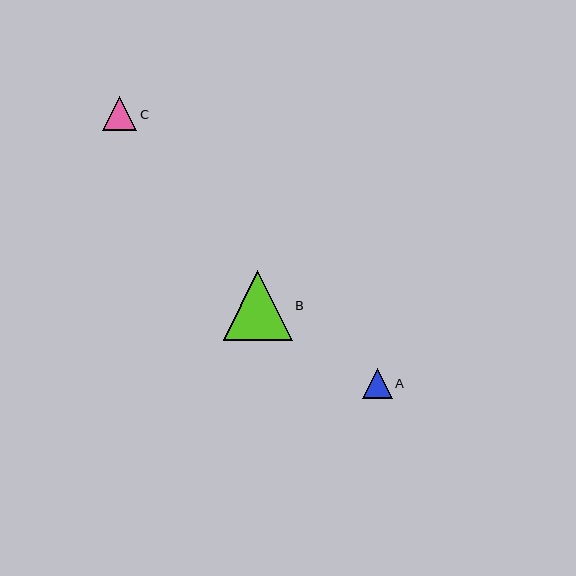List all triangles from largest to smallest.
From largest to smallest: B, C, A.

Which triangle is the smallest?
Triangle A is the smallest with a size of approximately 30 pixels.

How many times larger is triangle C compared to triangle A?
Triangle C is approximately 1.2 times the size of triangle A.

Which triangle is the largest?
Triangle B is the largest with a size of approximately 69 pixels.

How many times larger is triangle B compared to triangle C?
Triangle B is approximately 2.0 times the size of triangle C.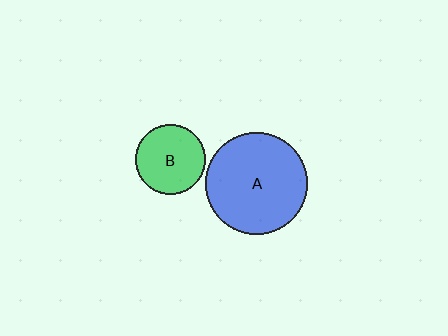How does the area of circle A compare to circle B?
Approximately 2.1 times.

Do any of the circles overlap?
No, none of the circles overlap.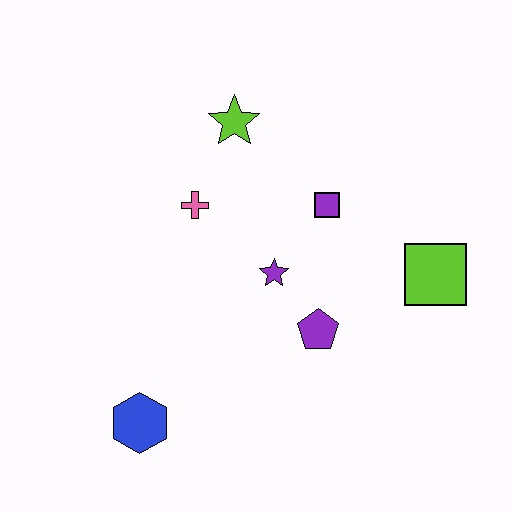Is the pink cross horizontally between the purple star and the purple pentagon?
No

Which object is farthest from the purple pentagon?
The lime star is farthest from the purple pentagon.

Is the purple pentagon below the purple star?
Yes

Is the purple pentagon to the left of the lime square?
Yes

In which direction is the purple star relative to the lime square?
The purple star is to the left of the lime square.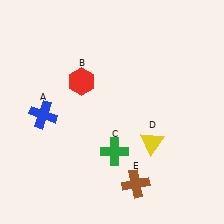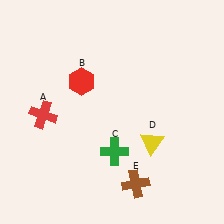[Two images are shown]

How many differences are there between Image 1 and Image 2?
There is 1 difference between the two images.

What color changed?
The cross (A) changed from blue in Image 1 to red in Image 2.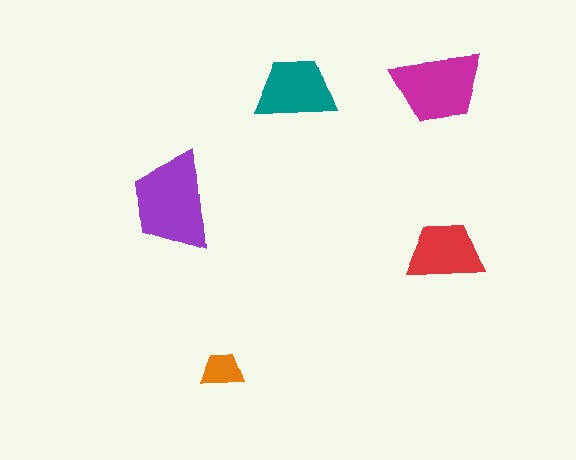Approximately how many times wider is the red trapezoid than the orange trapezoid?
About 2 times wider.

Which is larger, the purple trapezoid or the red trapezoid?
The purple one.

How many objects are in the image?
There are 5 objects in the image.